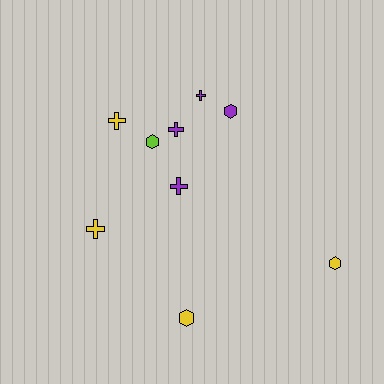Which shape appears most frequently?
Cross, with 5 objects.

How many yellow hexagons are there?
There are 2 yellow hexagons.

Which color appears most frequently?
Purple, with 4 objects.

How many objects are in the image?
There are 9 objects.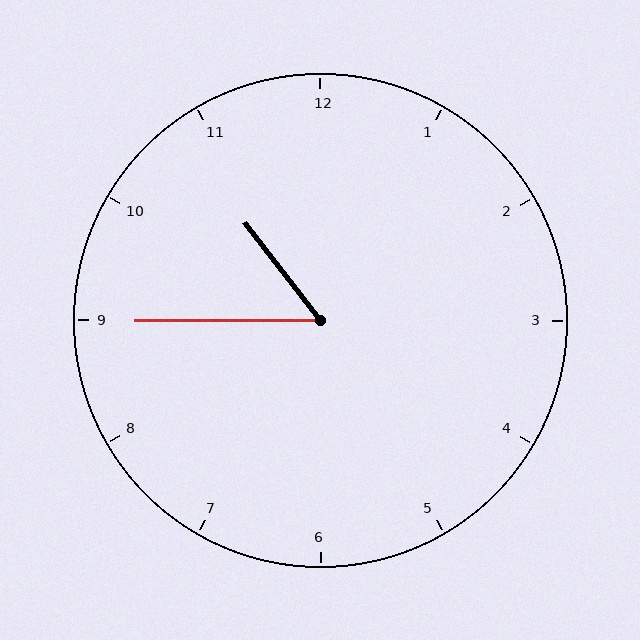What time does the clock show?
10:45.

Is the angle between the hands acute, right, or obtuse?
It is acute.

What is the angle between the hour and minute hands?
Approximately 52 degrees.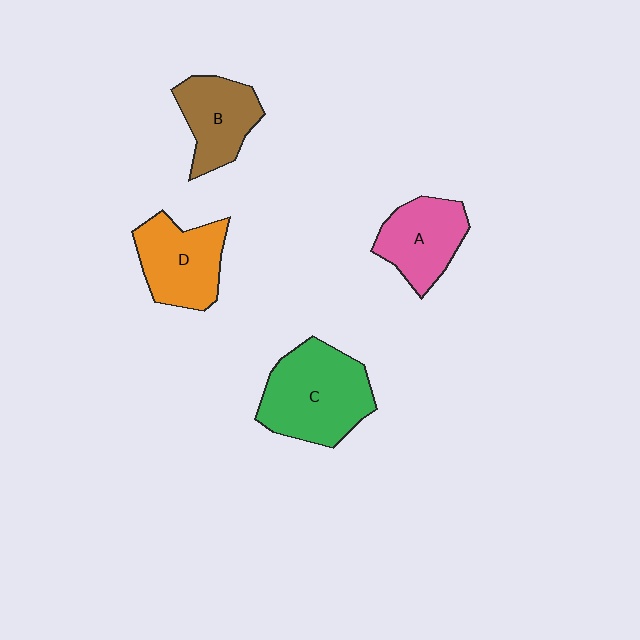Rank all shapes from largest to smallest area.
From largest to smallest: C (green), D (orange), A (pink), B (brown).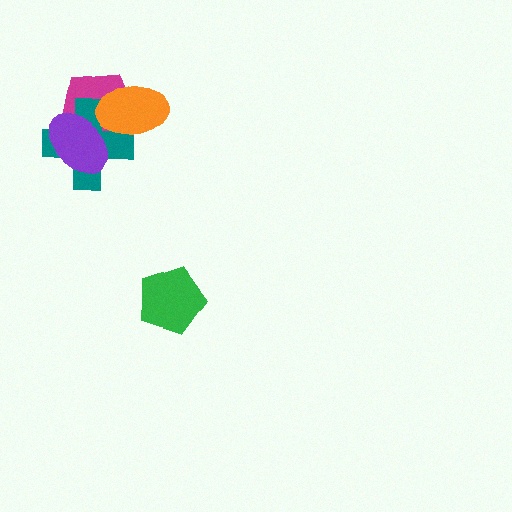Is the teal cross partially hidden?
Yes, it is partially covered by another shape.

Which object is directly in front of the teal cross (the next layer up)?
The purple ellipse is directly in front of the teal cross.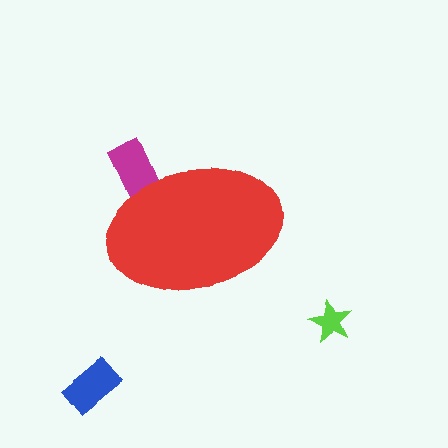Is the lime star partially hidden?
No, the lime star is fully visible.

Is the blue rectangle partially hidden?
No, the blue rectangle is fully visible.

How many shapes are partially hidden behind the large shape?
1 shape is partially hidden.